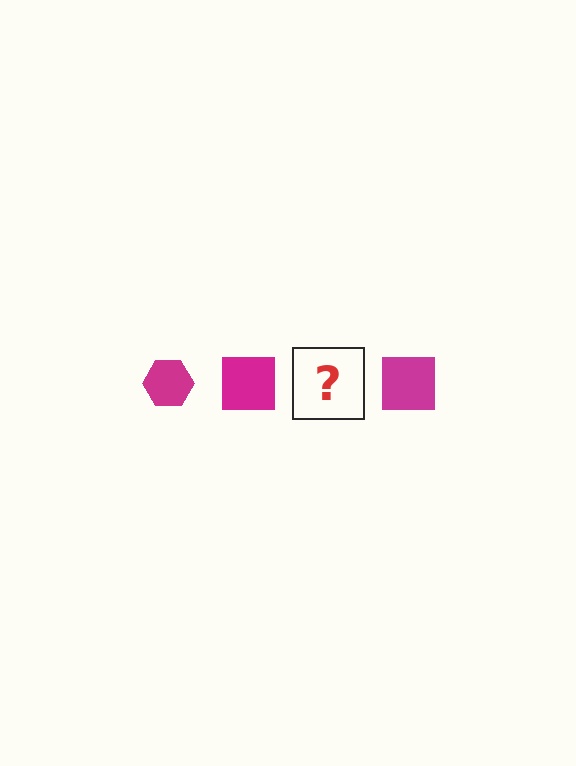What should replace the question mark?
The question mark should be replaced with a magenta hexagon.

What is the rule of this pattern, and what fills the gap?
The rule is that the pattern cycles through hexagon, square shapes in magenta. The gap should be filled with a magenta hexagon.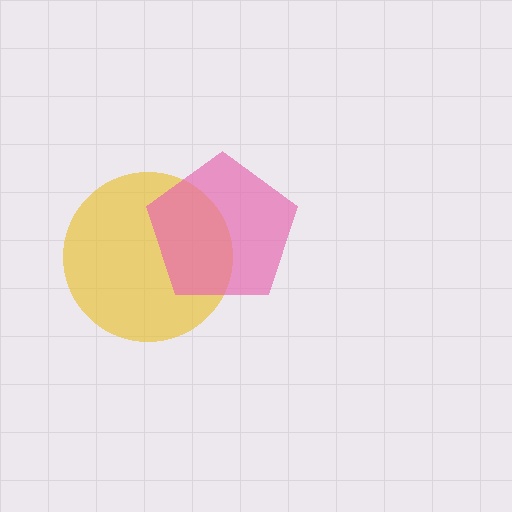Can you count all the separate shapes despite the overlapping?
Yes, there are 2 separate shapes.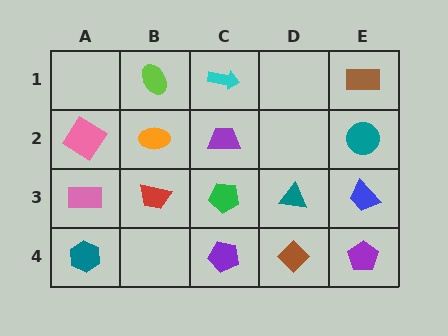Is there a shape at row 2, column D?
No, that cell is empty.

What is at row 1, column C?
A cyan arrow.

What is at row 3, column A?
A pink rectangle.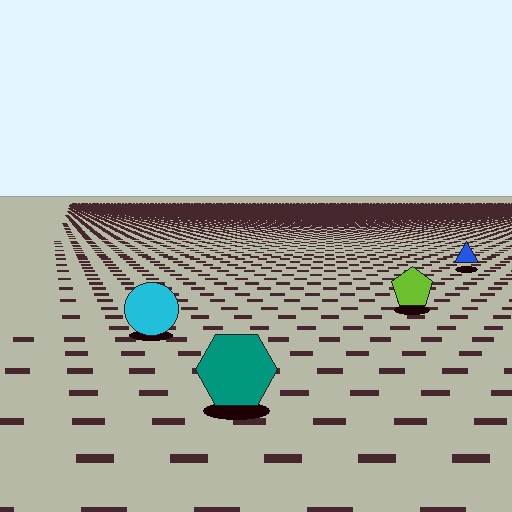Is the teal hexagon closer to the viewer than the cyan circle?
Yes. The teal hexagon is closer — you can tell from the texture gradient: the ground texture is coarser near it.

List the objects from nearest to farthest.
From nearest to farthest: the teal hexagon, the cyan circle, the lime pentagon, the blue triangle.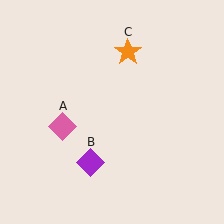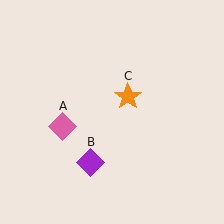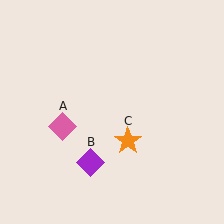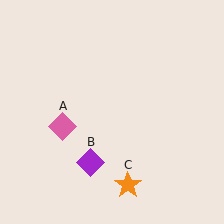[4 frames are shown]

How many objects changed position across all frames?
1 object changed position: orange star (object C).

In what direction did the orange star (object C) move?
The orange star (object C) moved down.